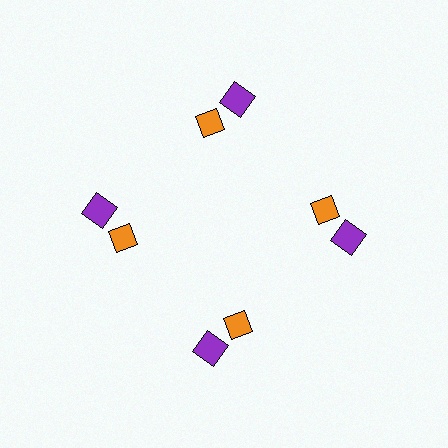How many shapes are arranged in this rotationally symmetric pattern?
There are 8 shapes, arranged in 4 groups of 2.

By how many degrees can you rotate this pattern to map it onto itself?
The pattern maps onto itself every 90 degrees of rotation.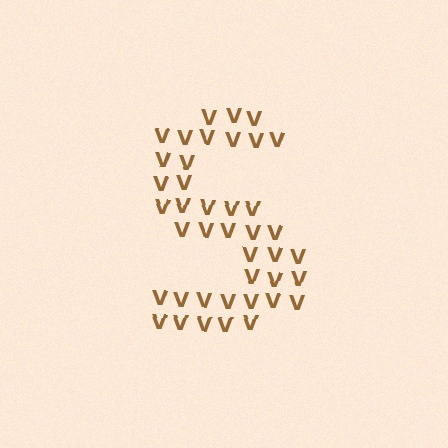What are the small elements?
The small elements are letter V's.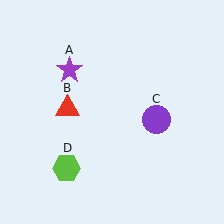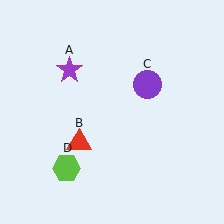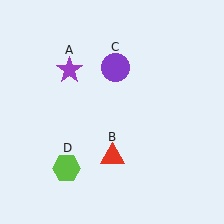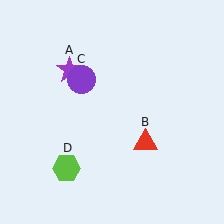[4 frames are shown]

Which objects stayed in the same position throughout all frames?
Purple star (object A) and lime hexagon (object D) remained stationary.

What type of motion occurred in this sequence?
The red triangle (object B), purple circle (object C) rotated counterclockwise around the center of the scene.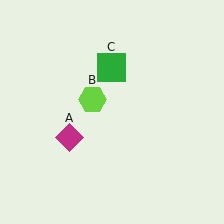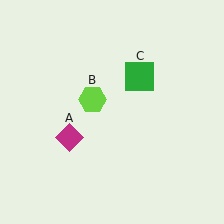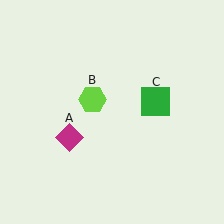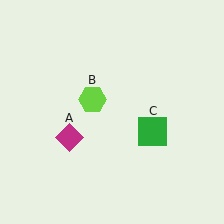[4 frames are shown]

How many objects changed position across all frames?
1 object changed position: green square (object C).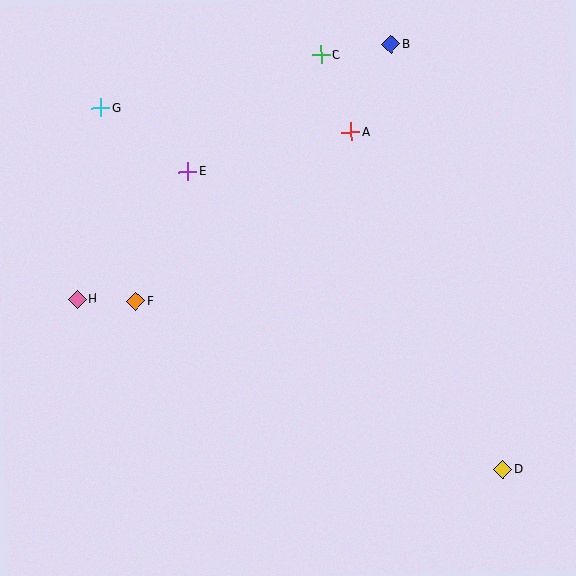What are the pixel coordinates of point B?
Point B is at (391, 44).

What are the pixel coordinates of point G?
Point G is at (100, 108).